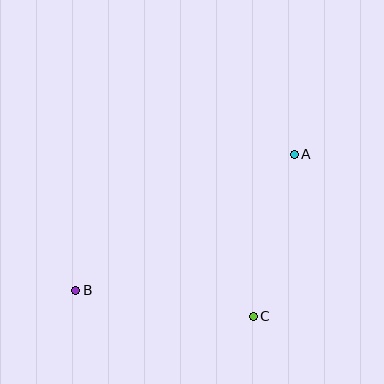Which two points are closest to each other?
Points A and C are closest to each other.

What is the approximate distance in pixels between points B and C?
The distance between B and C is approximately 179 pixels.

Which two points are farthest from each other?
Points A and B are farthest from each other.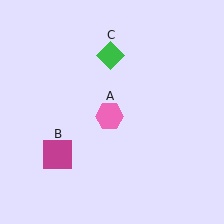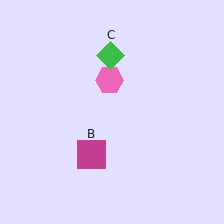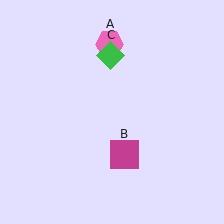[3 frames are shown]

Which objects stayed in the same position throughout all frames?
Green diamond (object C) remained stationary.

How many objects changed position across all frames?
2 objects changed position: pink hexagon (object A), magenta square (object B).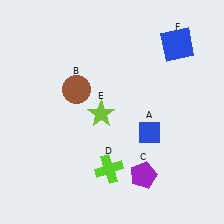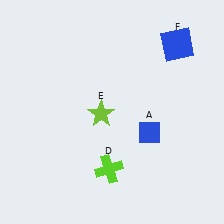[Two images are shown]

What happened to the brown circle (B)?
The brown circle (B) was removed in Image 2. It was in the top-left area of Image 1.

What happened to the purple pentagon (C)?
The purple pentagon (C) was removed in Image 2. It was in the bottom-right area of Image 1.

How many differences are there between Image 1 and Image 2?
There are 2 differences between the two images.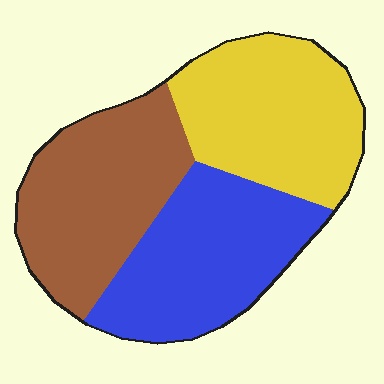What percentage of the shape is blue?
Blue takes up about one third (1/3) of the shape.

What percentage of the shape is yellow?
Yellow takes up about one third (1/3) of the shape.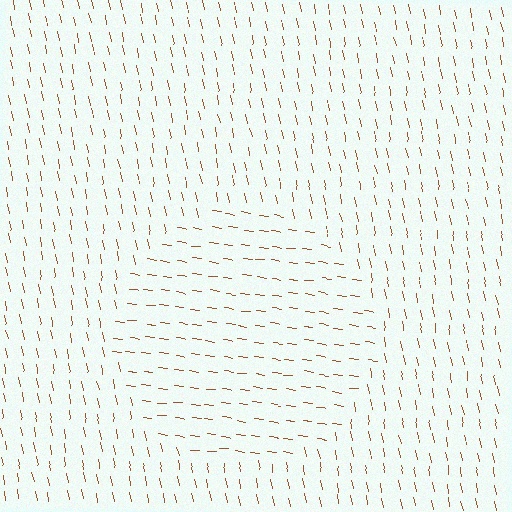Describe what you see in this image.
The image is filled with small brown line segments. A circle region in the image has lines oriented differently from the surrounding lines, creating a visible texture boundary.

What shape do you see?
I see a circle.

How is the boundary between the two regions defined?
The boundary is defined purely by a change in line orientation (approximately 72 degrees difference). All lines are the same color and thickness.